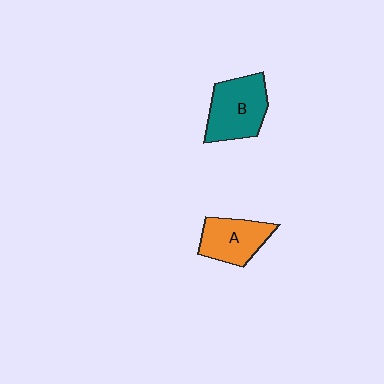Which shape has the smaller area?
Shape A (orange).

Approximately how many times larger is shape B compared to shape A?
Approximately 1.2 times.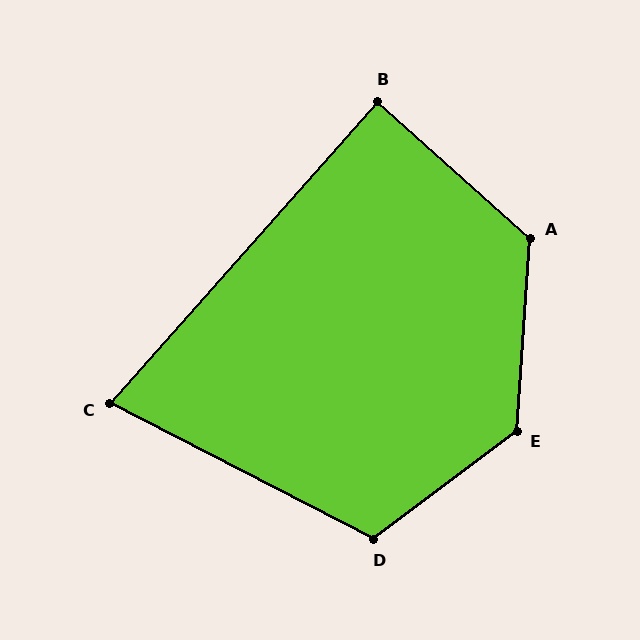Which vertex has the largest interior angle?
E, at approximately 131 degrees.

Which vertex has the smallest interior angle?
C, at approximately 76 degrees.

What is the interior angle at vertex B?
Approximately 90 degrees (approximately right).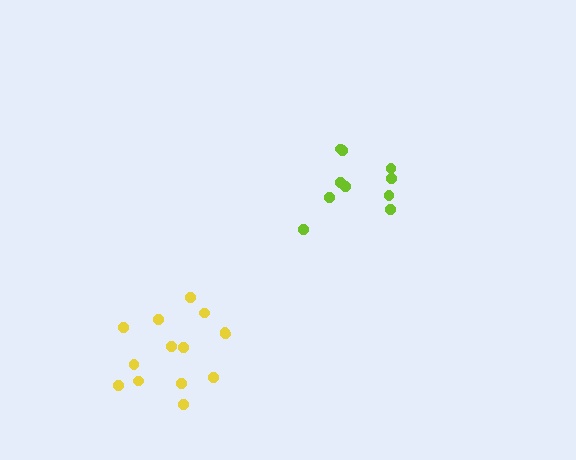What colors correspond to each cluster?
The clusters are colored: lime, yellow.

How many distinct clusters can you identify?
There are 2 distinct clusters.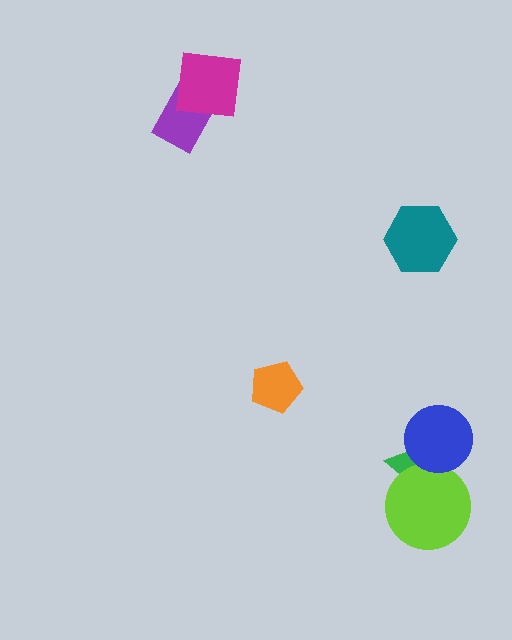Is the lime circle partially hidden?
Yes, it is partially covered by another shape.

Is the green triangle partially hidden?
Yes, it is partially covered by another shape.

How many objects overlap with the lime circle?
2 objects overlap with the lime circle.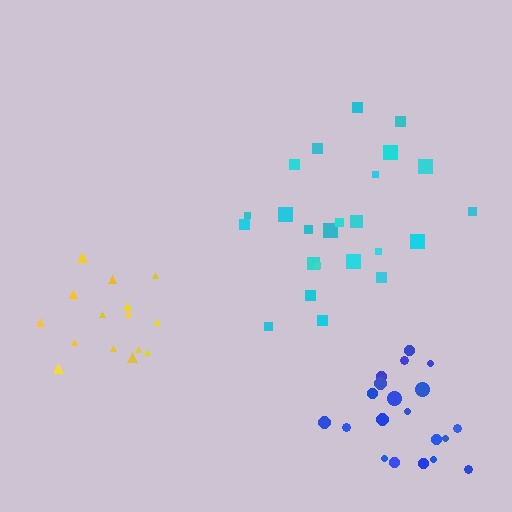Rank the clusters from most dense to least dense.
yellow, blue, cyan.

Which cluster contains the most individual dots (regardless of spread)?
Cyan (24).